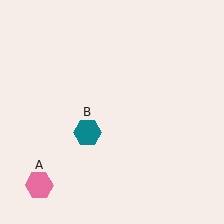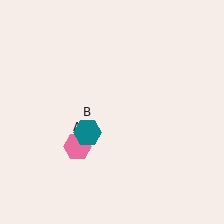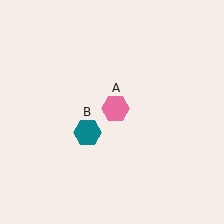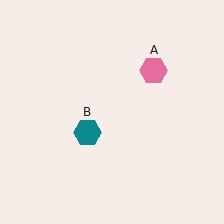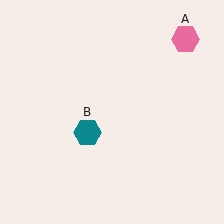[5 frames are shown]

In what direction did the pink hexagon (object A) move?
The pink hexagon (object A) moved up and to the right.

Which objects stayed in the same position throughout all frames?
Teal hexagon (object B) remained stationary.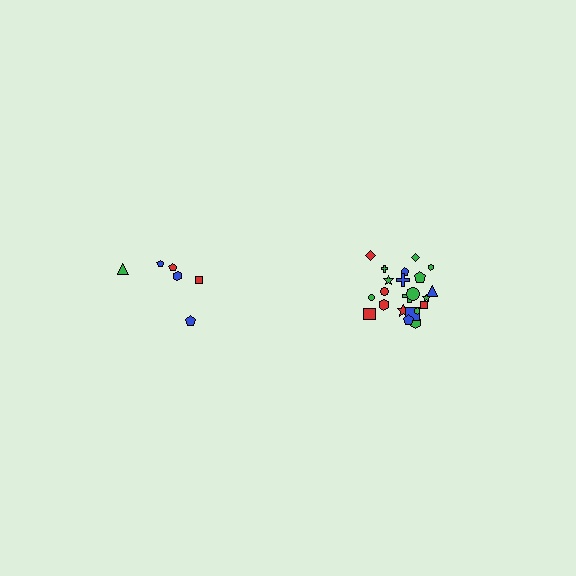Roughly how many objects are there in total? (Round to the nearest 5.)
Roughly 30 objects in total.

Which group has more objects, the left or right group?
The right group.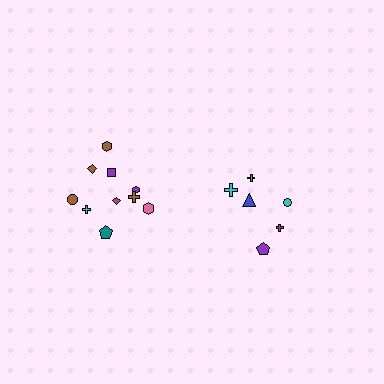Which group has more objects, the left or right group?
The left group.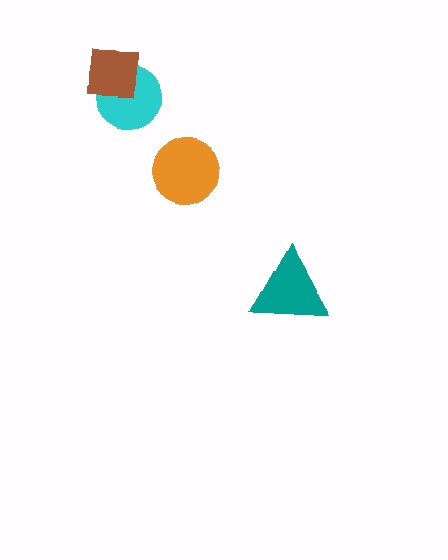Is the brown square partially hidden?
No, no other shape covers it.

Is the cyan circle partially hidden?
Yes, it is partially covered by another shape.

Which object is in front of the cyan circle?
The brown square is in front of the cyan circle.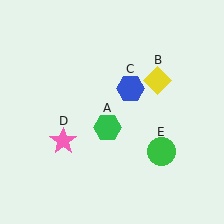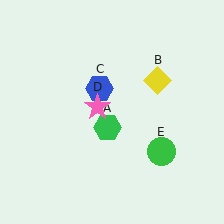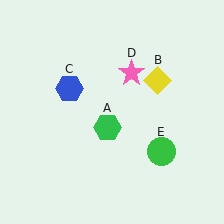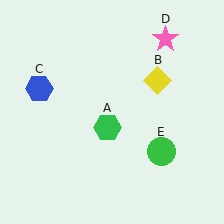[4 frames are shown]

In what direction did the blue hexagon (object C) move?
The blue hexagon (object C) moved left.